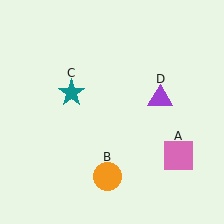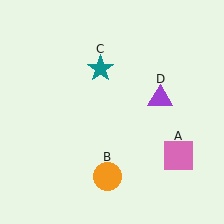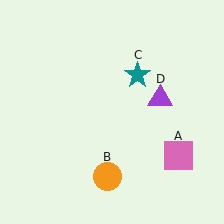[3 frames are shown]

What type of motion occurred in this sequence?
The teal star (object C) rotated clockwise around the center of the scene.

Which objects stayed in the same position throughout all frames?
Pink square (object A) and orange circle (object B) and purple triangle (object D) remained stationary.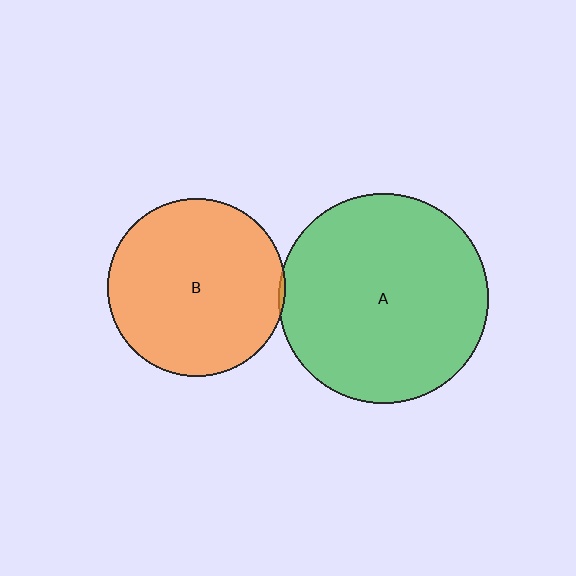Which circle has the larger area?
Circle A (green).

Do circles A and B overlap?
Yes.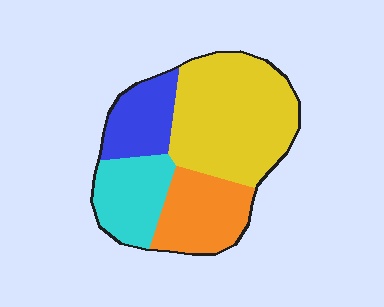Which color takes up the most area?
Yellow, at roughly 45%.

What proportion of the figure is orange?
Orange covers 21% of the figure.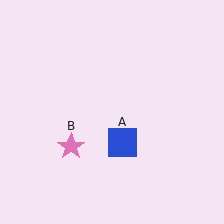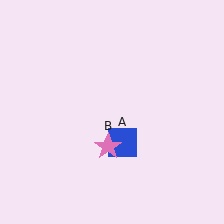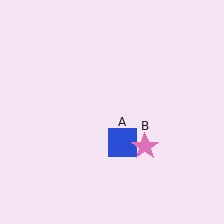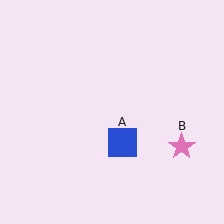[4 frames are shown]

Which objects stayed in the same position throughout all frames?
Blue square (object A) remained stationary.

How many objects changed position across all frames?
1 object changed position: pink star (object B).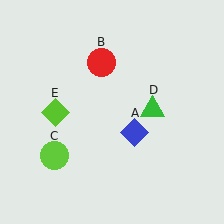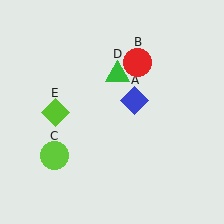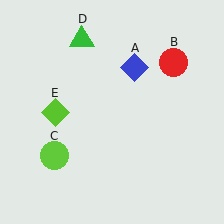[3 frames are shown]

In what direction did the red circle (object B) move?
The red circle (object B) moved right.